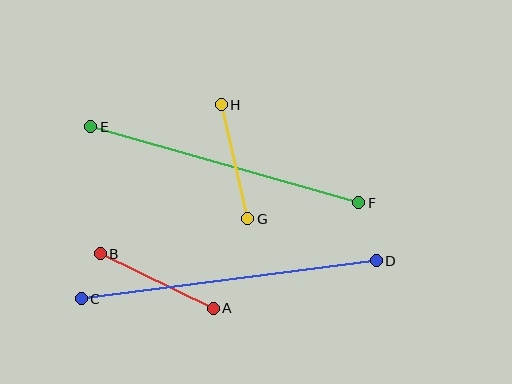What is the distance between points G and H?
The distance is approximately 117 pixels.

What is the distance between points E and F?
The distance is approximately 279 pixels.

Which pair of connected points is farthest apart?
Points C and D are farthest apart.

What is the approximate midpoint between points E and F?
The midpoint is at approximately (225, 165) pixels.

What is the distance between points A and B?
The distance is approximately 125 pixels.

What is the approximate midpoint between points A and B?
The midpoint is at approximately (157, 281) pixels.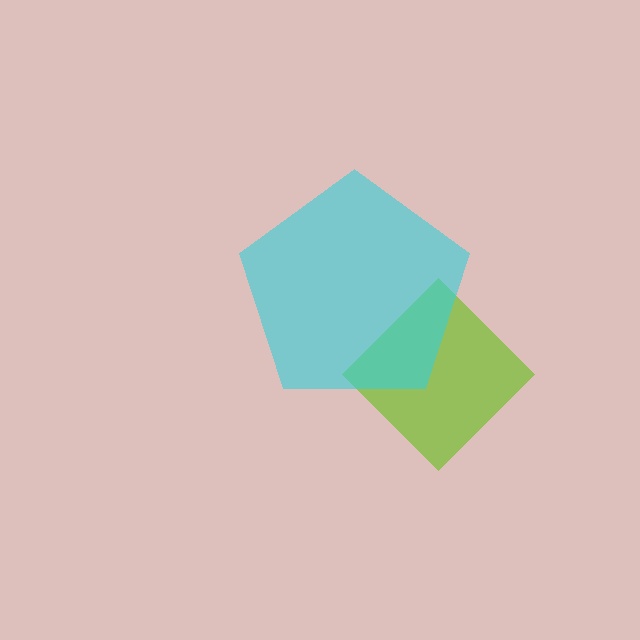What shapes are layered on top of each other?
The layered shapes are: a lime diamond, a cyan pentagon.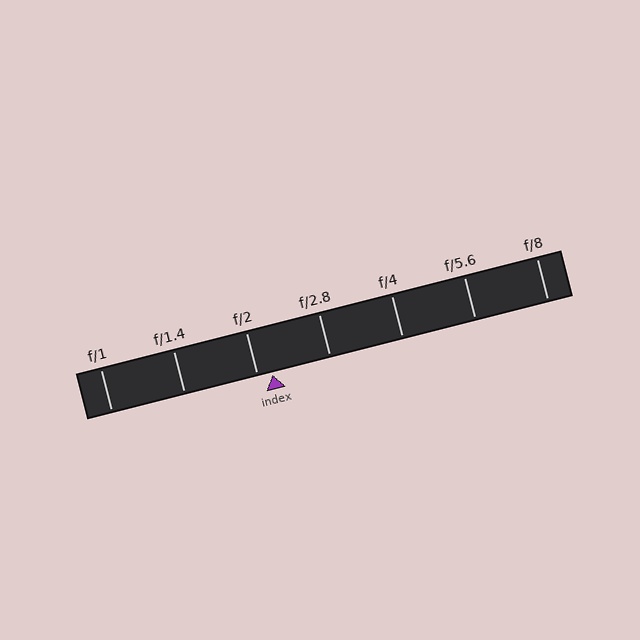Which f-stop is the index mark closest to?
The index mark is closest to f/2.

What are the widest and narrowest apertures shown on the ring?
The widest aperture shown is f/1 and the narrowest is f/8.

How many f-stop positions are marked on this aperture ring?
There are 7 f-stop positions marked.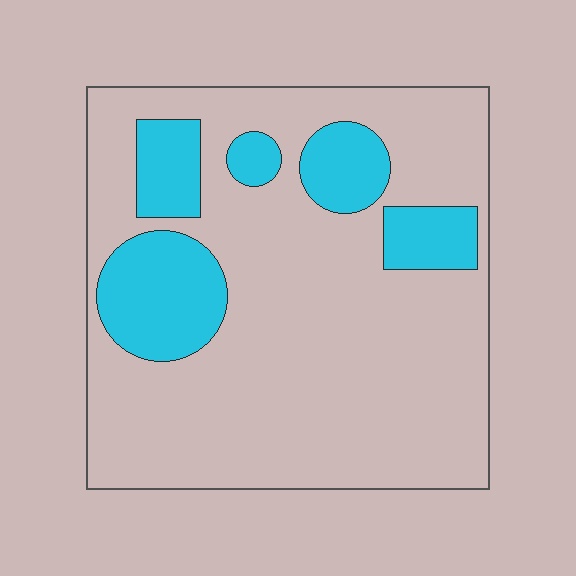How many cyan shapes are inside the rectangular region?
5.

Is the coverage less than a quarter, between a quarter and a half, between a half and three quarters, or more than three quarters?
Less than a quarter.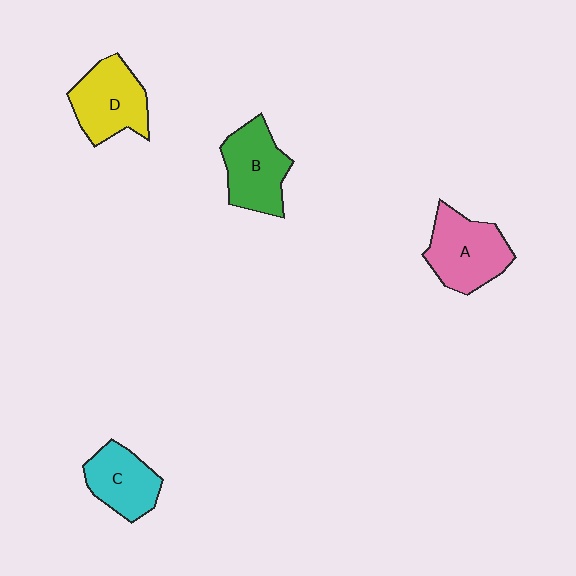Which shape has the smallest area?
Shape C (cyan).